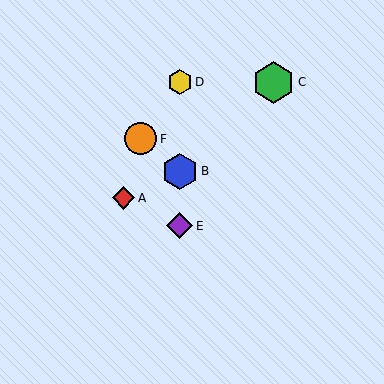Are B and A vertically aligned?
No, B is at x≈180 and A is at x≈123.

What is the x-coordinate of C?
Object C is at x≈274.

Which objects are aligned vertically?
Objects B, D, E are aligned vertically.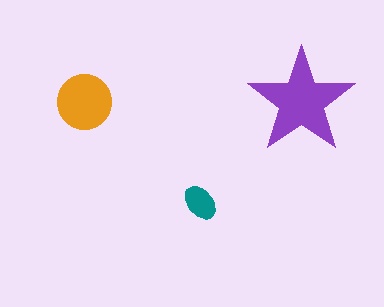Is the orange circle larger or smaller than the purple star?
Smaller.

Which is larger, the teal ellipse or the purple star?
The purple star.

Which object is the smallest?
The teal ellipse.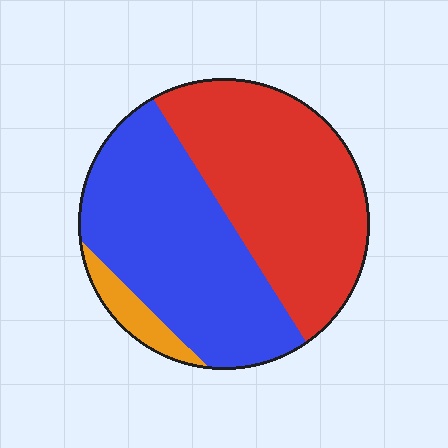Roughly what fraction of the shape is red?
Red takes up about one half (1/2) of the shape.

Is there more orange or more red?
Red.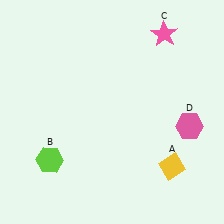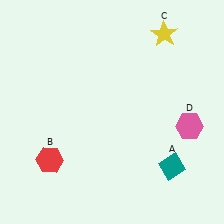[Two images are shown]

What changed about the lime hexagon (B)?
In Image 1, B is lime. In Image 2, it changed to red.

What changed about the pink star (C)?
In Image 1, C is pink. In Image 2, it changed to yellow.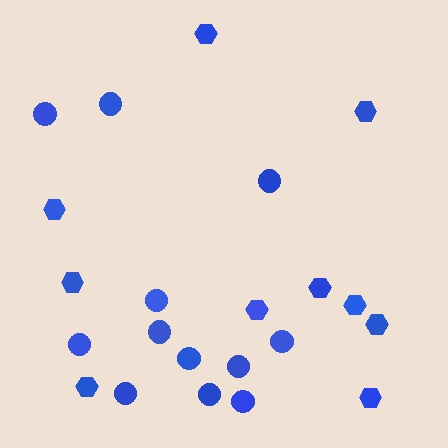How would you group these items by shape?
There are 2 groups: one group of circles (12) and one group of hexagons (10).